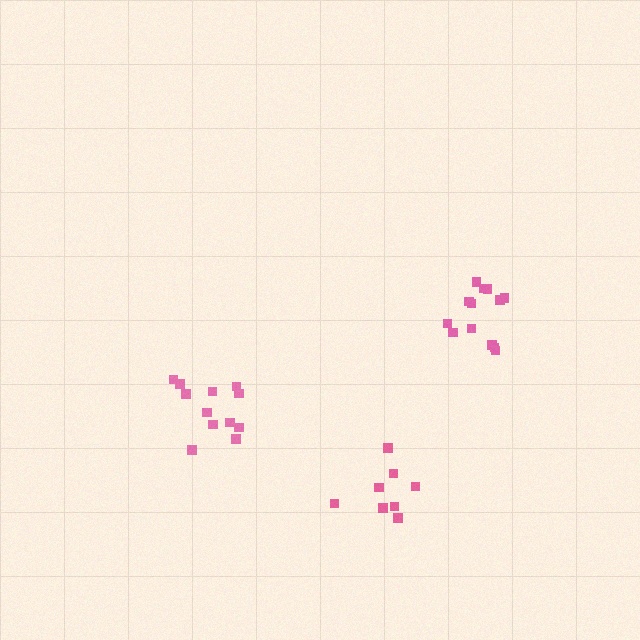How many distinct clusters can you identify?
There are 3 distinct clusters.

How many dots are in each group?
Group 1: 8 dots, Group 2: 12 dots, Group 3: 13 dots (33 total).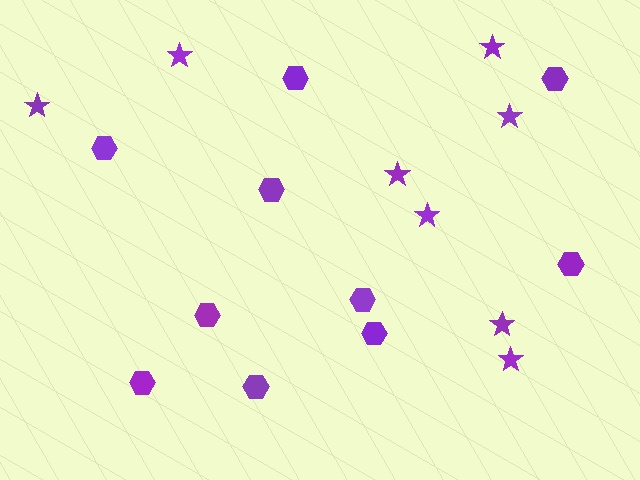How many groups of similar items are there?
There are 2 groups: one group of stars (8) and one group of hexagons (10).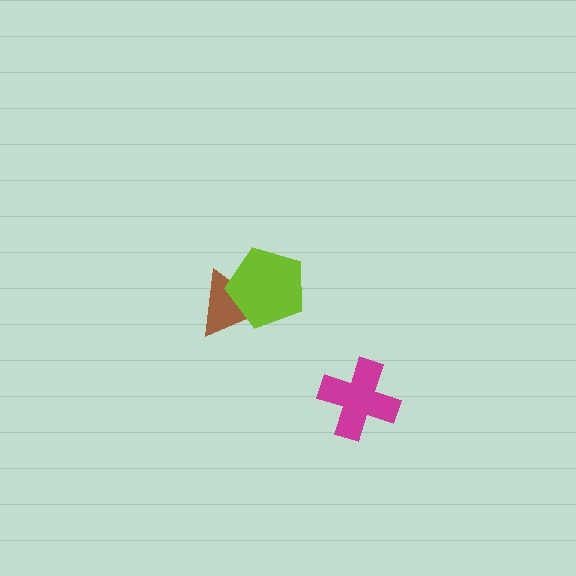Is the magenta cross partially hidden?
No, no other shape covers it.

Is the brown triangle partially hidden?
Yes, it is partially covered by another shape.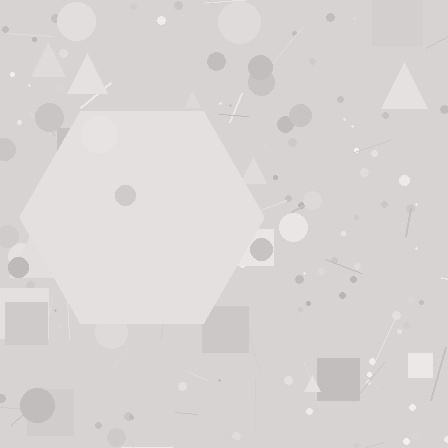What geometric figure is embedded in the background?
A hexagon is embedded in the background.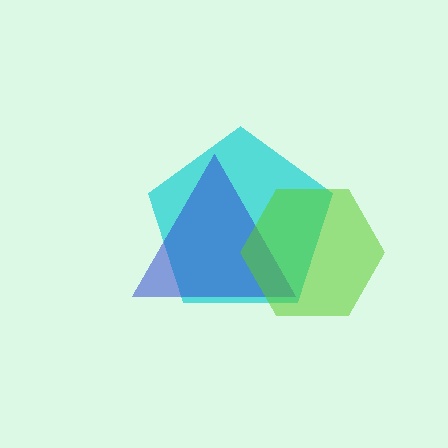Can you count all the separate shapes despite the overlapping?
Yes, there are 3 separate shapes.